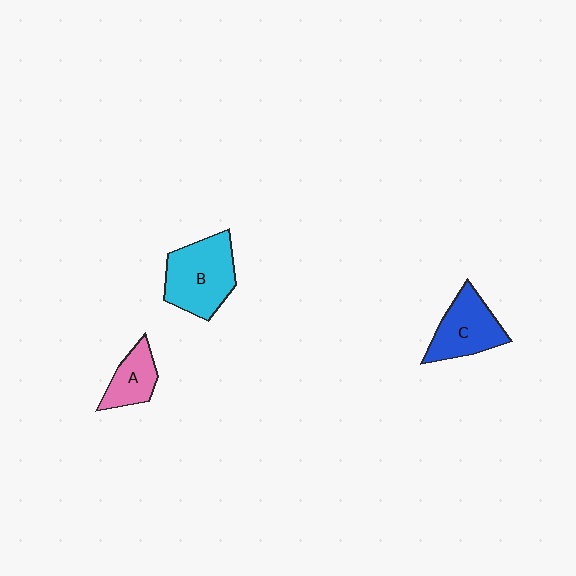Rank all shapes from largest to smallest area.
From largest to smallest: B (cyan), C (blue), A (pink).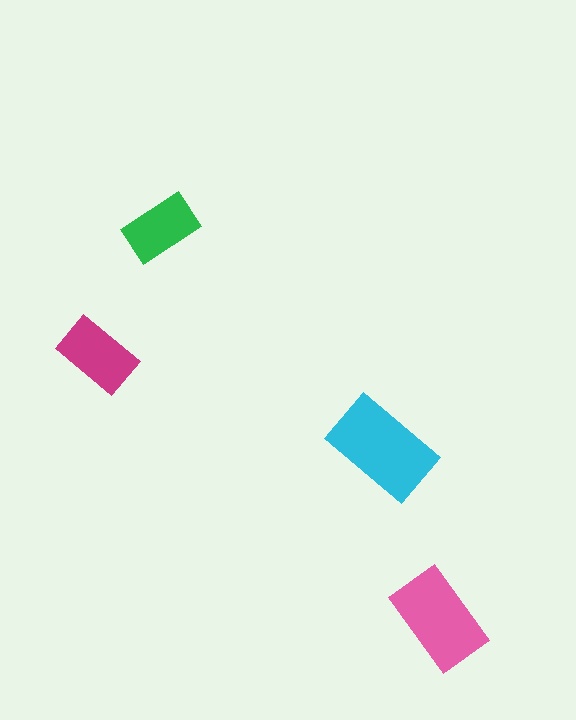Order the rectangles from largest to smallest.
the cyan one, the pink one, the magenta one, the green one.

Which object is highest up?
The green rectangle is topmost.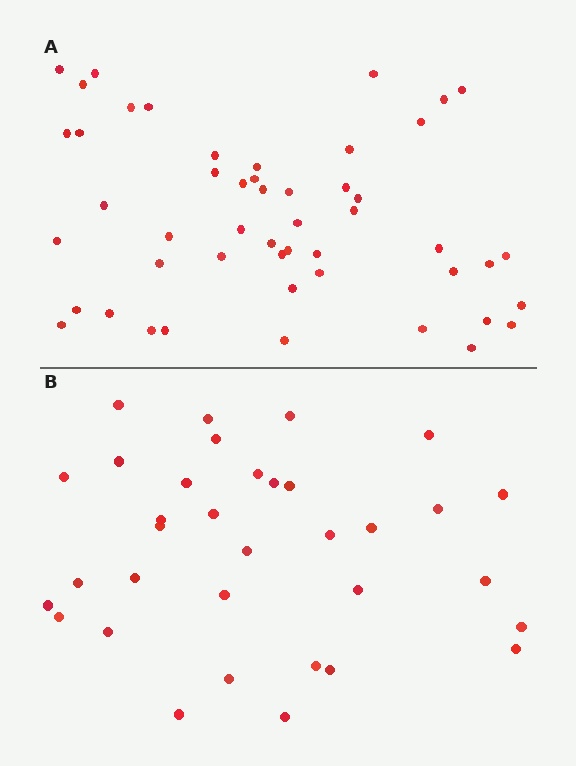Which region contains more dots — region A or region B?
Region A (the top region) has more dots.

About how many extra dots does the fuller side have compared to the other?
Region A has approximately 15 more dots than region B.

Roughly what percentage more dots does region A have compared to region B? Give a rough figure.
About 45% more.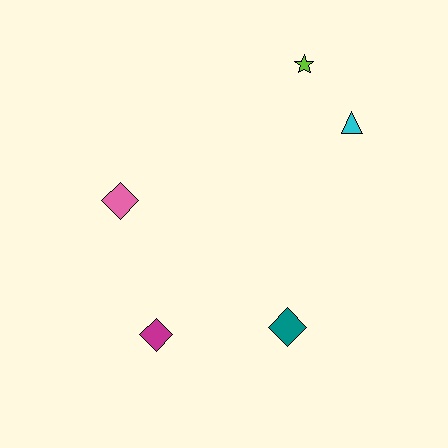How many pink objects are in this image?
There is 1 pink object.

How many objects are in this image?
There are 5 objects.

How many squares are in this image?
There are no squares.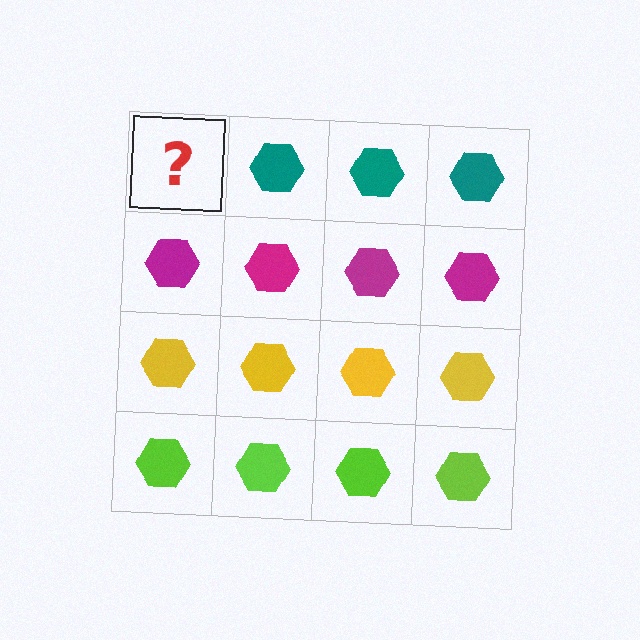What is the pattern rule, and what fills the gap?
The rule is that each row has a consistent color. The gap should be filled with a teal hexagon.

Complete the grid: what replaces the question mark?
The question mark should be replaced with a teal hexagon.